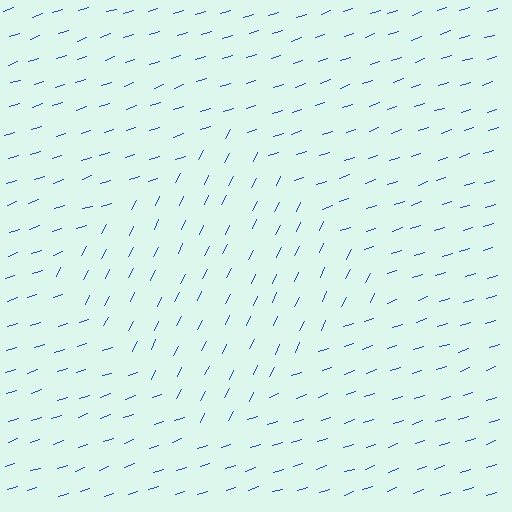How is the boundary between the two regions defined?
The boundary is defined purely by a change in line orientation (approximately 45 degrees difference). All lines are the same color and thickness.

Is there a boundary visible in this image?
Yes, there is a texture boundary formed by a change in line orientation.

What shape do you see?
I see a diamond.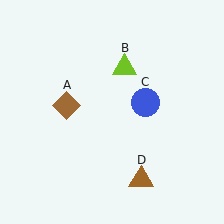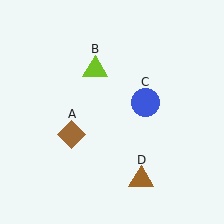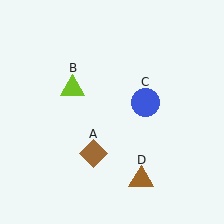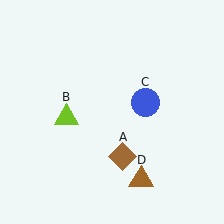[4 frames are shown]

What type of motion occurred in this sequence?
The brown diamond (object A), lime triangle (object B) rotated counterclockwise around the center of the scene.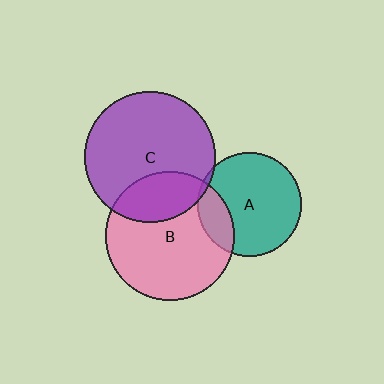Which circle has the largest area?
Circle C (purple).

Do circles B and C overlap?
Yes.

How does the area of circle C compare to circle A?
Approximately 1.6 times.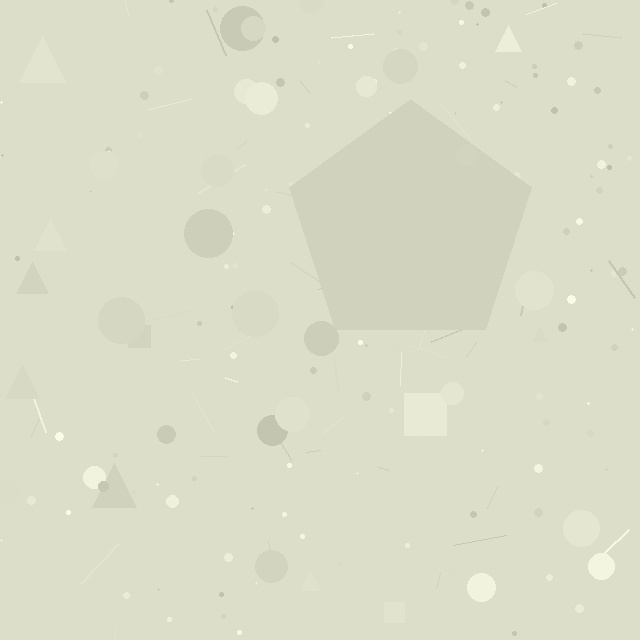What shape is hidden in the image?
A pentagon is hidden in the image.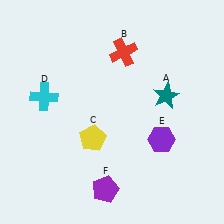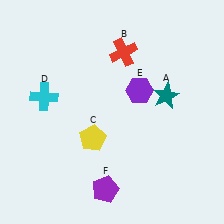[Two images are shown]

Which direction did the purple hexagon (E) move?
The purple hexagon (E) moved up.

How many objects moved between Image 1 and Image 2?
1 object moved between the two images.